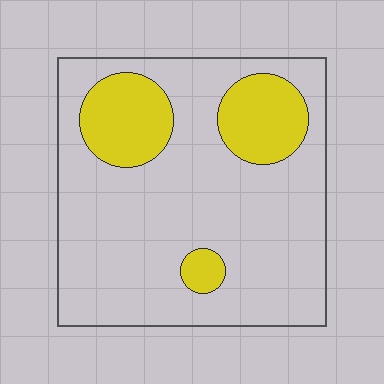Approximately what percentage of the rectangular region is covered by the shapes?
Approximately 20%.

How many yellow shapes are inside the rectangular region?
3.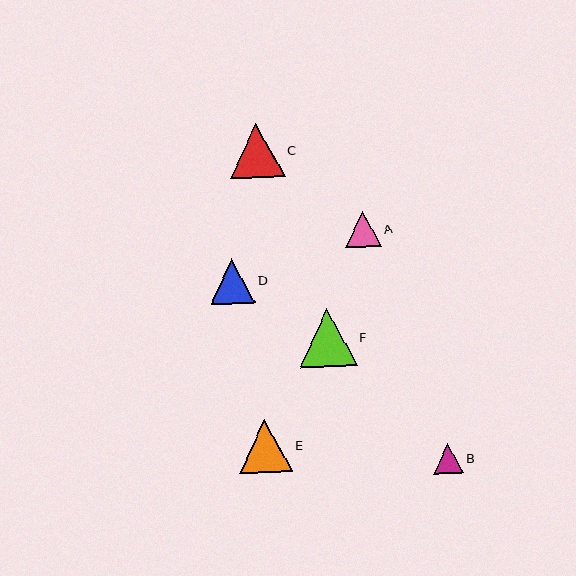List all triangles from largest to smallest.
From largest to smallest: F, C, E, D, A, B.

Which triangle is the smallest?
Triangle B is the smallest with a size of approximately 30 pixels.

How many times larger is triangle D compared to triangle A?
Triangle D is approximately 1.3 times the size of triangle A.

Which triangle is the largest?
Triangle F is the largest with a size of approximately 58 pixels.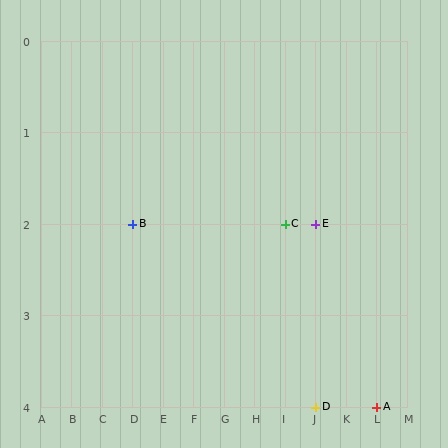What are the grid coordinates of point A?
Point A is at grid coordinates (L, 4).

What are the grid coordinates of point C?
Point C is at grid coordinates (I, 2).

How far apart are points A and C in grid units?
Points A and C are 3 columns and 2 rows apart (about 3.6 grid units diagonally).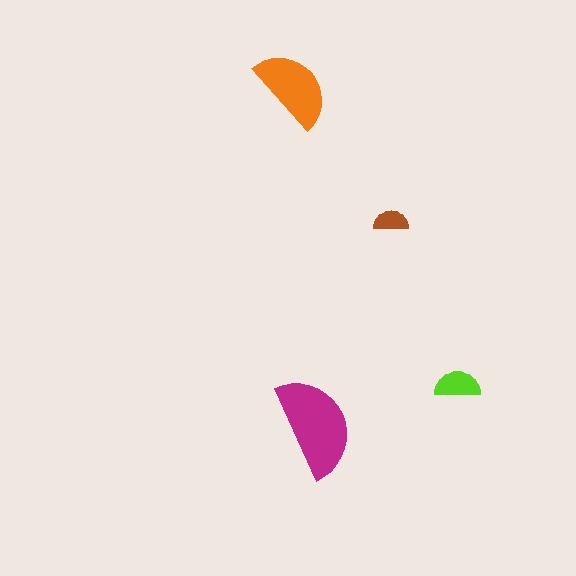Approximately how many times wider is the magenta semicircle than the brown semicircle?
About 3 times wider.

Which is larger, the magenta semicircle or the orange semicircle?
The magenta one.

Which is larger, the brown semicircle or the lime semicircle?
The lime one.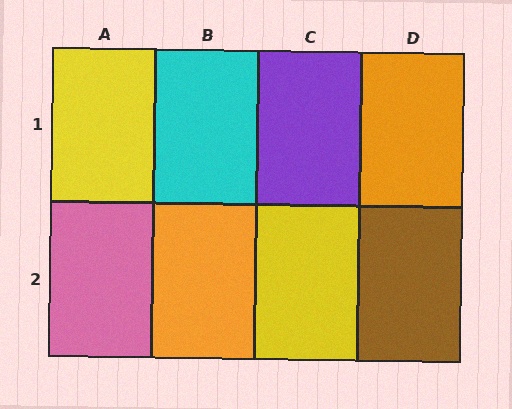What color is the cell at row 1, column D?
Orange.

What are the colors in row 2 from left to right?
Pink, orange, yellow, brown.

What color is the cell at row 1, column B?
Cyan.